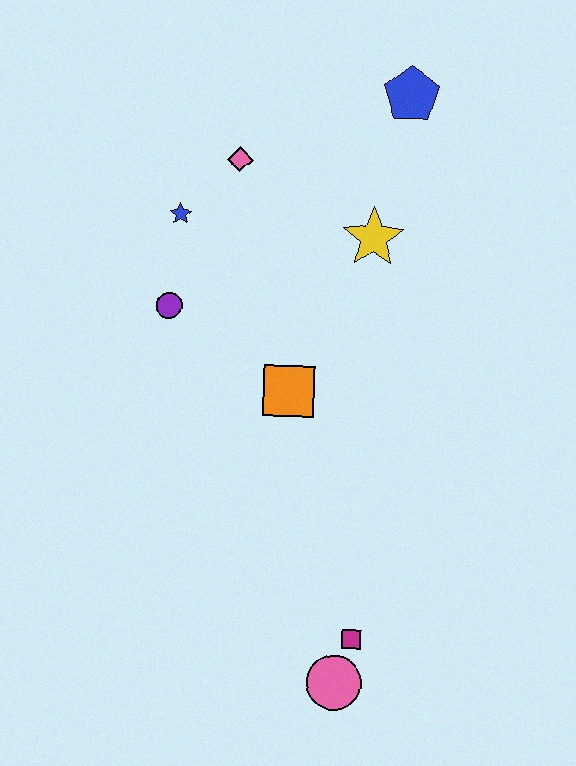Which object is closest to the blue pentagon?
The yellow star is closest to the blue pentagon.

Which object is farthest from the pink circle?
The blue pentagon is farthest from the pink circle.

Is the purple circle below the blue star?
Yes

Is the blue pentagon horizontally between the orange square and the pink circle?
No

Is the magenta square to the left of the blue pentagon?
Yes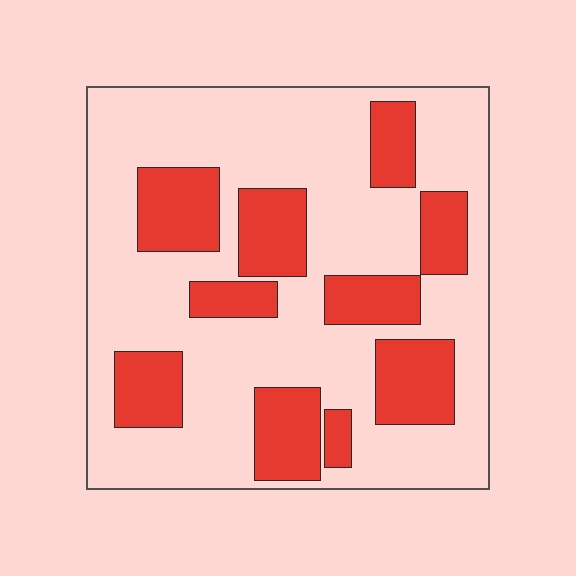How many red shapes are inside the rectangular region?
10.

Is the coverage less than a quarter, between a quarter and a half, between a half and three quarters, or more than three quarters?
Between a quarter and a half.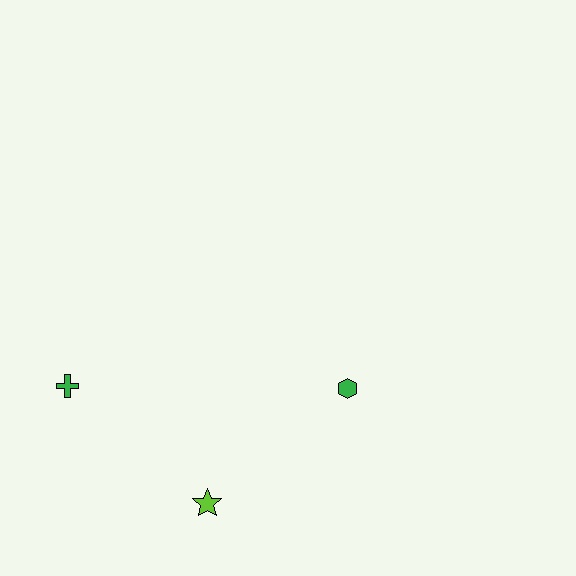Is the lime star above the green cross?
No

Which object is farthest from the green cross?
The green hexagon is farthest from the green cross.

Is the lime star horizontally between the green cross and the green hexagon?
Yes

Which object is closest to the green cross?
The lime star is closest to the green cross.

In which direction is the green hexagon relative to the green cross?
The green hexagon is to the right of the green cross.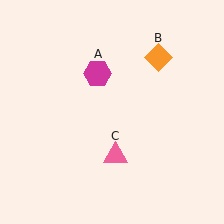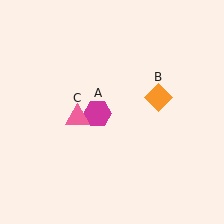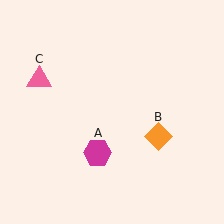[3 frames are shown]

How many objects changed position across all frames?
3 objects changed position: magenta hexagon (object A), orange diamond (object B), pink triangle (object C).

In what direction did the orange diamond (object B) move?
The orange diamond (object B) moved down.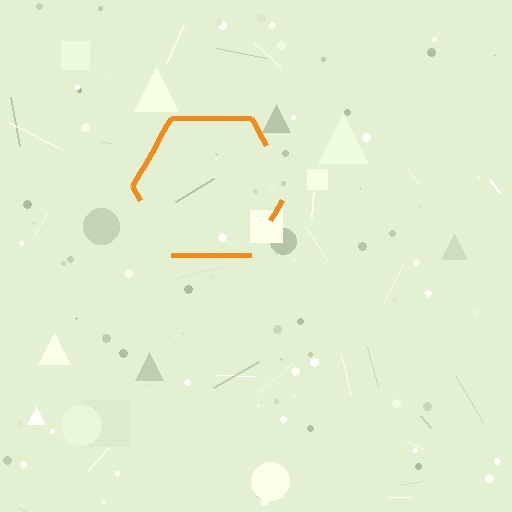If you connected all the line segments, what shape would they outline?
They would outline a hexagon.